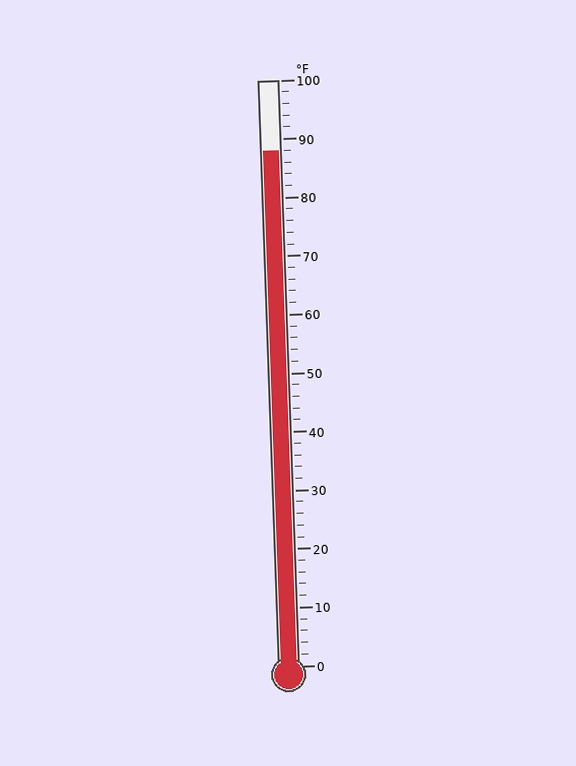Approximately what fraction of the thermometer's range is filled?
The thermometer is filled to approximately 90% of its range.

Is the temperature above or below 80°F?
The temperature is above 80°F.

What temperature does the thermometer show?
The thermometer shows approximately 88°F.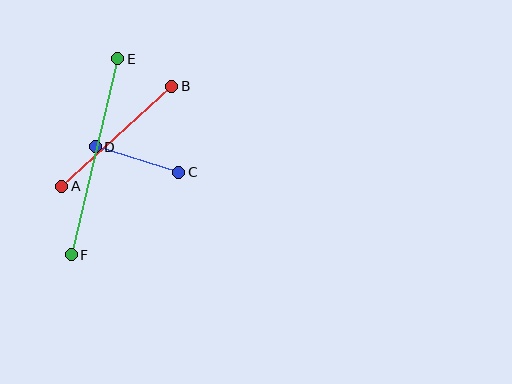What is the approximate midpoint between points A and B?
The midpoint is at approximately (117, 136) pixels.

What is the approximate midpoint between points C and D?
The midpoint is at approximately (137, 160) pixels.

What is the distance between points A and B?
The distance is approximately 149 pixels.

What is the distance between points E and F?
The distance is approximately 201 pixels.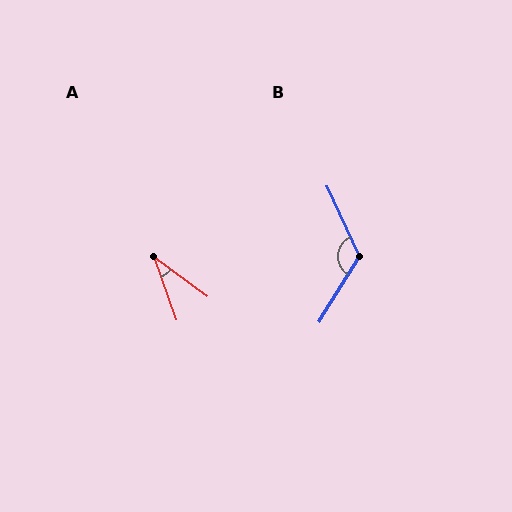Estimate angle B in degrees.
Approximately 123 degrees.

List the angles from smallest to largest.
A (34°), B (123°).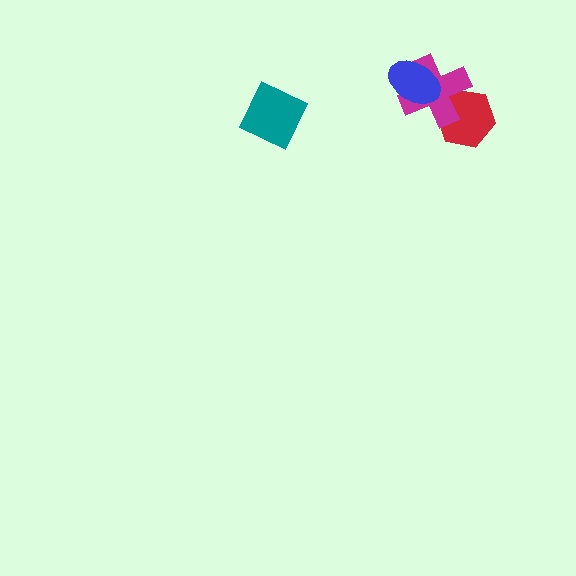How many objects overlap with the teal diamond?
0 objects overlap with the teal diamond.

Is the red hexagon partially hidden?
Yes, it is partially covered by another shape.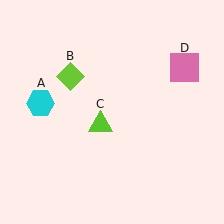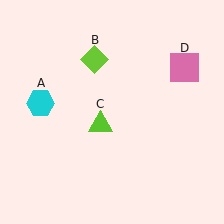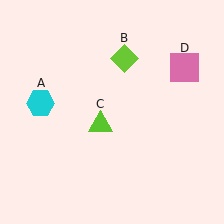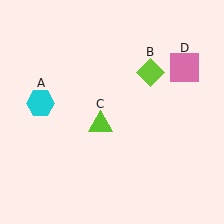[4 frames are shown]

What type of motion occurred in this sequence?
The lime diamond (object B) rotated clockwise around the center of the scene.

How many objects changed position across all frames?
1 object changed position: lime diamond (object B).